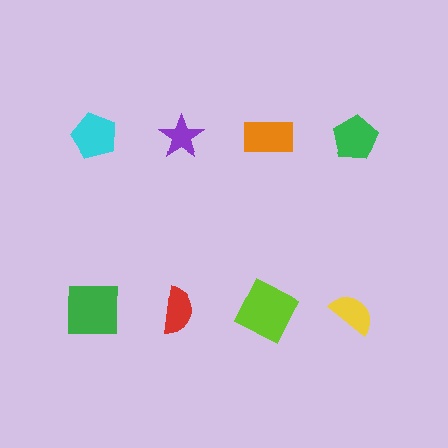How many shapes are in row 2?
4 shapes.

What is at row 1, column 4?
A green pentagon.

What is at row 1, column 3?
An orange rectangle.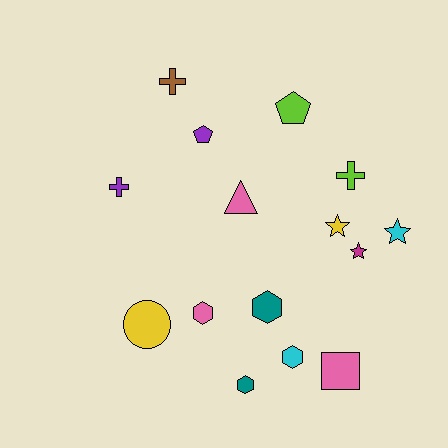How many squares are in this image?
There is 1 square.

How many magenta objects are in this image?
There is 1 magenta object.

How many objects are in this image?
There are 15 objects.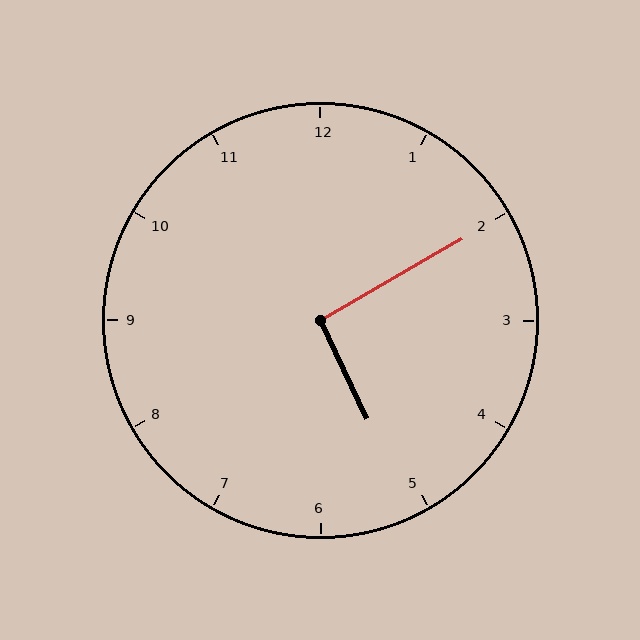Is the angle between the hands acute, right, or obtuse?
It is right.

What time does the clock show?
5:10.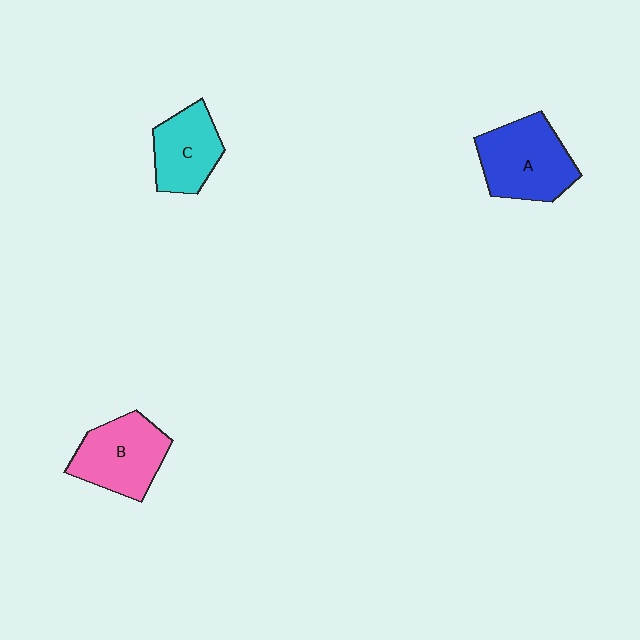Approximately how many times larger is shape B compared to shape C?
Approximately 1.2 times.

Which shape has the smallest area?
Shape C (cyan).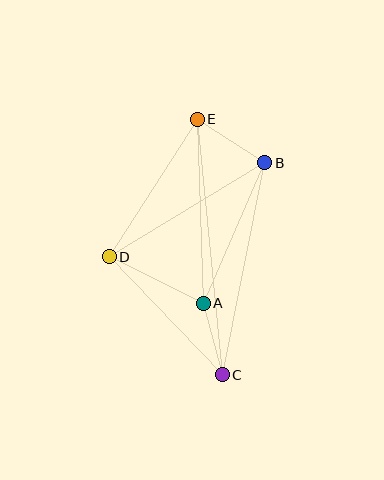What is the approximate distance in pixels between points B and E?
The distance between B and E is approximately 80 pixels.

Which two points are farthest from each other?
Points C and E are farthest from each other.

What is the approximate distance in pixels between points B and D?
The distance between B and D is approximately 181 pixels.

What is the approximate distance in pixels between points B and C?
The distance between B and C is approximately 216 pixels.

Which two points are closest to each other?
Points A and C are closest to each other.